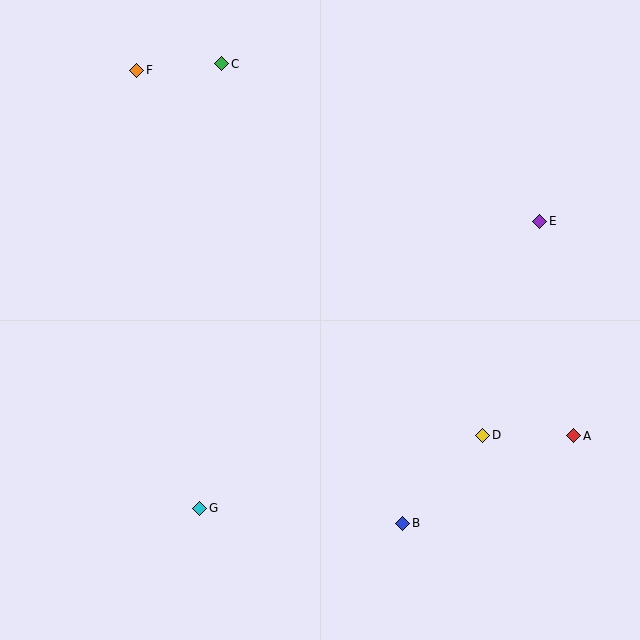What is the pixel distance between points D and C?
The distance between D and C is 454 pixels.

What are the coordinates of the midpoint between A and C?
The midpoint between A and C is at (398, 250).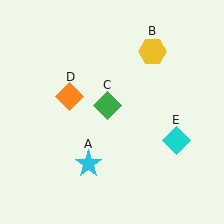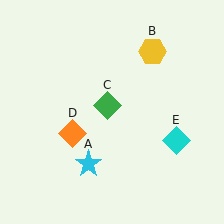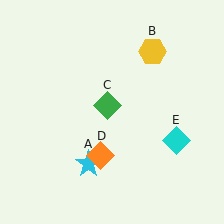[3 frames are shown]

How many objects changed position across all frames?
1 object changed position: orange diamond (object D).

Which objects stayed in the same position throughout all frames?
Cyan star (object A) and yellow hexagon (object B) and green diamond (object C) and cyan diamond (object E) remained stationary.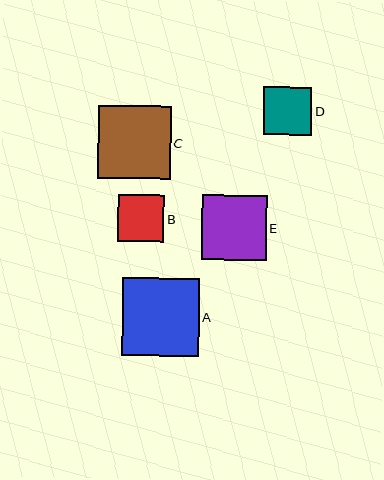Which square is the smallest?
Square B is the smallest with a size of approximately 46 pixels.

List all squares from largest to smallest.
From largest to smallest: A, C, E, D, B.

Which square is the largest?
Square A is the largest with a size of approximately 77 pixels.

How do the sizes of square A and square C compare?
Square A and square C are approximately the same size.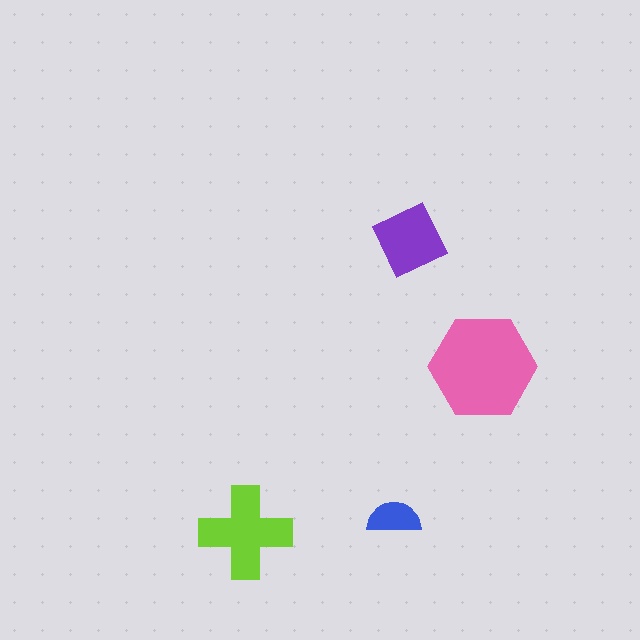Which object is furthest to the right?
The pink hexagon is rightmost.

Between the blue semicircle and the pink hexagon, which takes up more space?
The pink hexagon.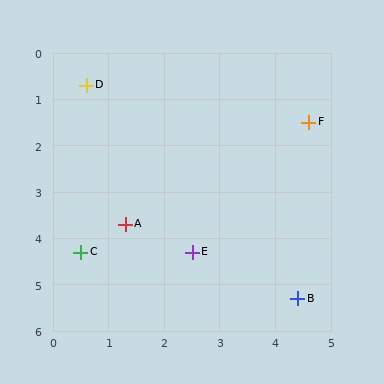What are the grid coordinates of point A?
Point A is at approximately (1.3, 3.7).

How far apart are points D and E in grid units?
Points D and E are about 4.1 grid units apart.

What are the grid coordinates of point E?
Point E is at approximately (2.5, 4.3).